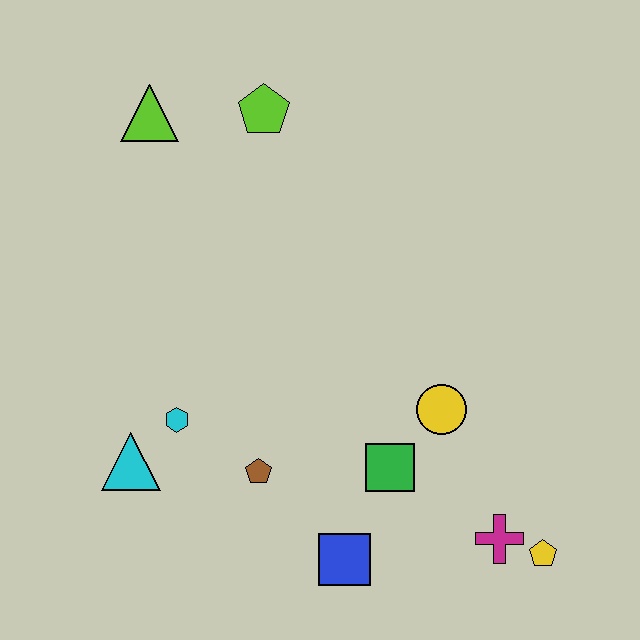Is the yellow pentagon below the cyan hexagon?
Yes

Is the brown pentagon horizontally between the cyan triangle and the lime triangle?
No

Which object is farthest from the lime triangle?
The yellow pentagon is farthest from the lime triangle.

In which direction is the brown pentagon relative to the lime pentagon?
The brown pentagon is below the lime pentagon.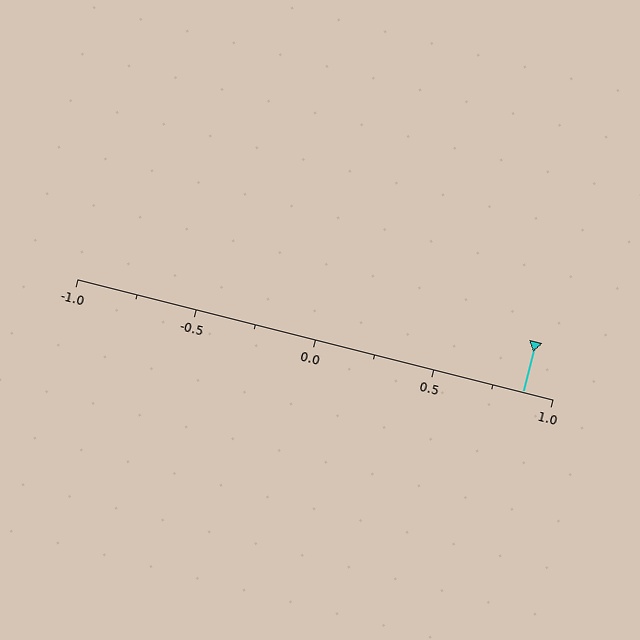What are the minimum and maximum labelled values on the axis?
The axis runs from -1.0 to 1.0.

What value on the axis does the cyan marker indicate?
The marker indicates approximately 0.88.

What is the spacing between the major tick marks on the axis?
The major ticks are spaced 0.5 apart.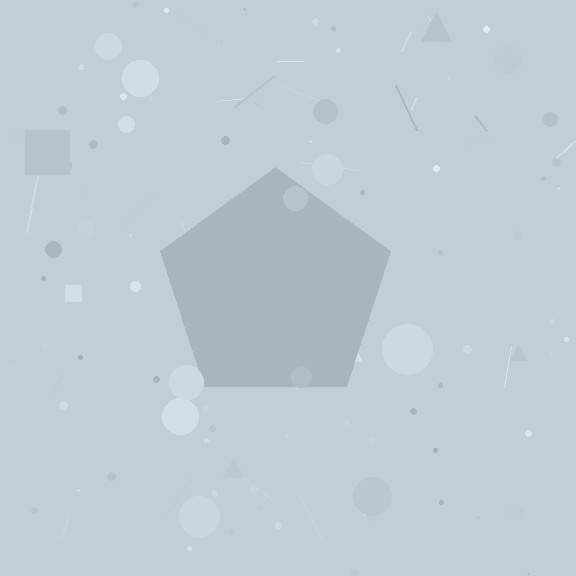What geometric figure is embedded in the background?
A pentagon is embedded in the background.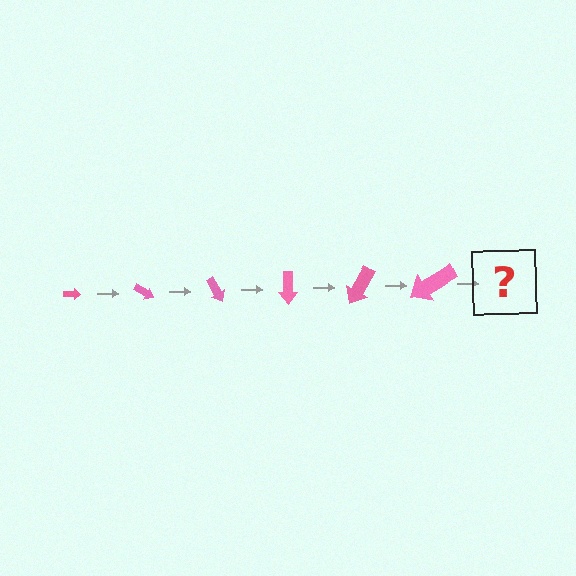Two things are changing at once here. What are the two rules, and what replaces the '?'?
The two rules are that the arrow grows larger each step and it rotates 30 degrees each step. The '?' should be an arrow, larger than the previous one and rotated 180 degrees from the start.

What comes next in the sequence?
The next element should be an arrow, larger than the previous one and rotated 180 degrees from the start.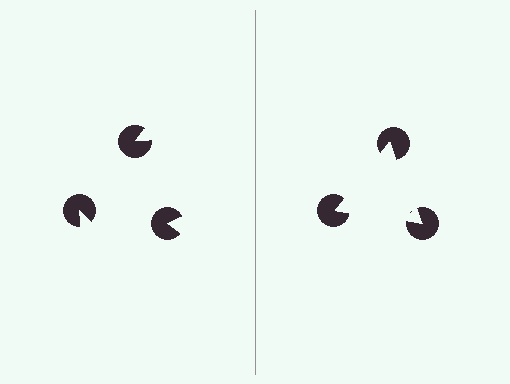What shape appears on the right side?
An illusory triangle.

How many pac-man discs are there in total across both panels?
6 — 3 on each side.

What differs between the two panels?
The pac-man discs are positioned identically on both sides; only the wedge orientations differ. On the right they align to a triangle; on the left they are misaligned.